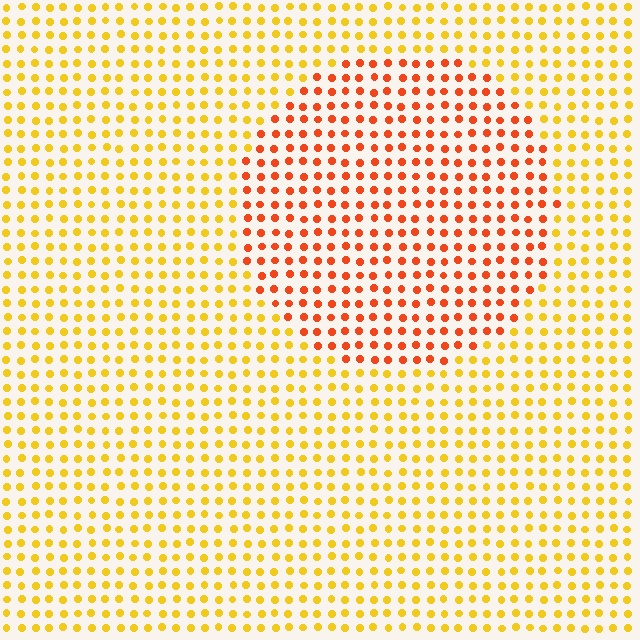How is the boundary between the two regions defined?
The boundary is defined purely by a slight shift in hue (about 38 degrees). Spacing, size, and orientation are identical on both sides.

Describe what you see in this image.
The image is filled with small yellow elements in a uniform arrangement. A circle-shaped region is visible where the elements are tinted to a slightly different hue, forming a subtle color boundary.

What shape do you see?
I see a circle.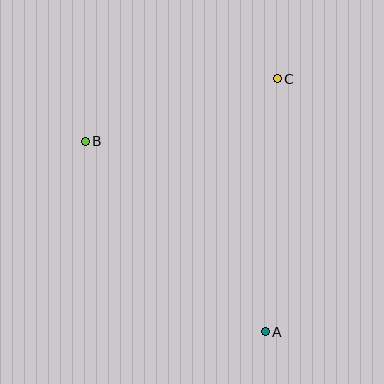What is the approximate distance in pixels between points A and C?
The distance between A and C is approximately 253 pixels.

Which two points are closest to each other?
Points B and C are closest to each other.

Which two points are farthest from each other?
Points A and B are farthest from each other.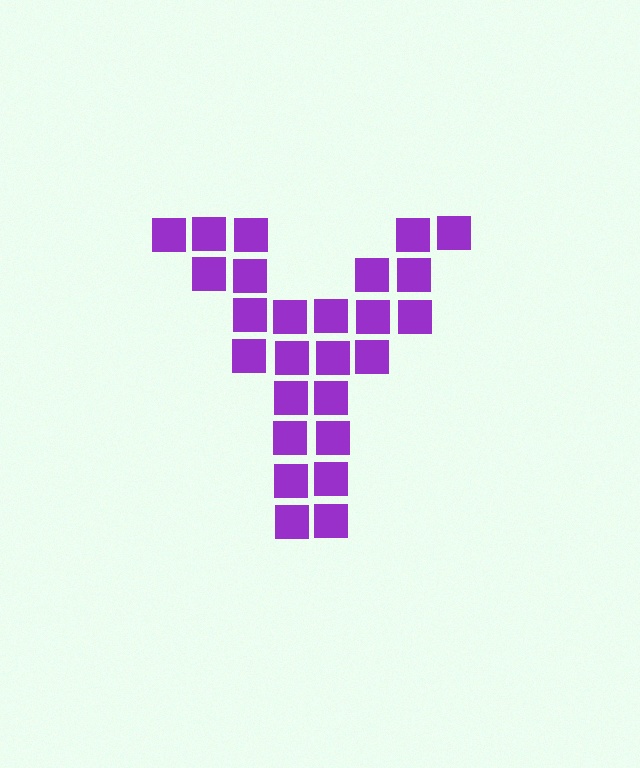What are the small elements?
The small elements are squares.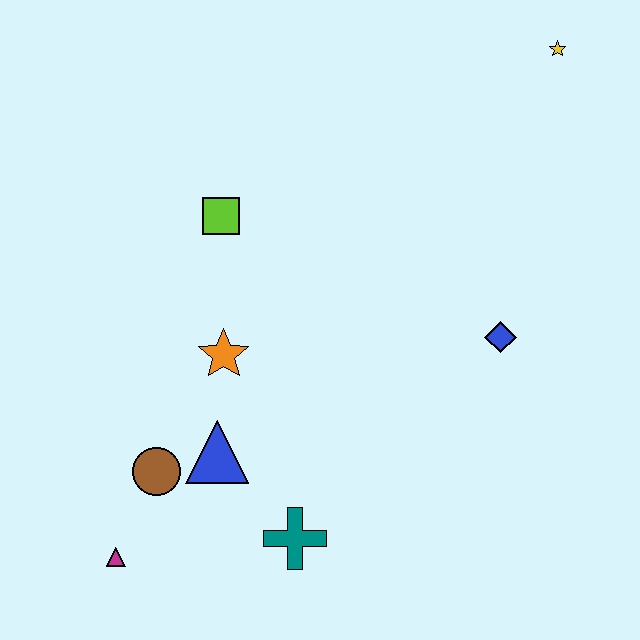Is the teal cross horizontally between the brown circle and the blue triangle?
No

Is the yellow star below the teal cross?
No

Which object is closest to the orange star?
The blue triangle is closest to the orange star.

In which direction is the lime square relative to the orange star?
The lime square is above the orange star.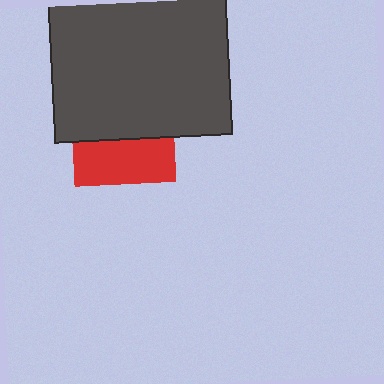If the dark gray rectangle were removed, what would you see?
You would see the complete red square.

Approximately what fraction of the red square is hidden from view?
Roughly 57% of the red square is hidden behind the dark gray rectangle.